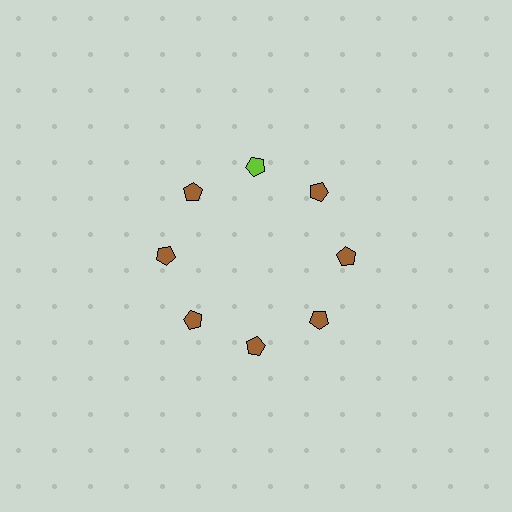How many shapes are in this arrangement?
There are 8 shapes arranged in a ring pattern.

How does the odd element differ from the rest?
It has a different color: lime instead of brown.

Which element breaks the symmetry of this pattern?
The lime pentagon at roughly the 12 o'clock position breaks the symmetry. All other shapes are brown pentagons.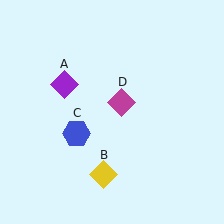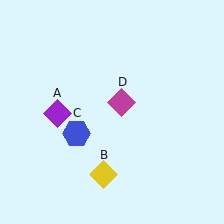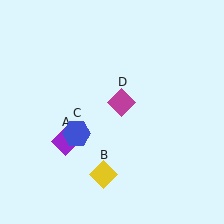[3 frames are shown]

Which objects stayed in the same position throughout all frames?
Yellow diamond (object B) and blue hexagon (object C) and magenta diamond (object D) remained stationary.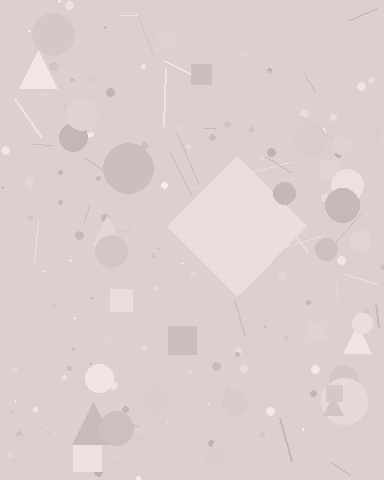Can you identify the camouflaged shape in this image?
The camouflaged shape is a diamond.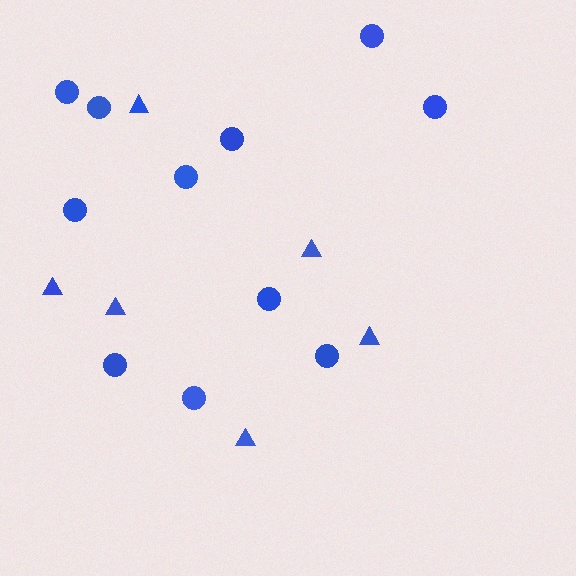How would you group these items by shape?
There are 2 groups: one group of triangles (6) and one group of circles (11).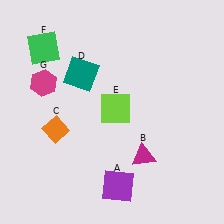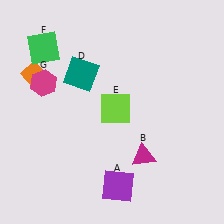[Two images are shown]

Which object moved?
The orange diamond (C) moved up.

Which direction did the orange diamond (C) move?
The orange diamond (C) moved up.